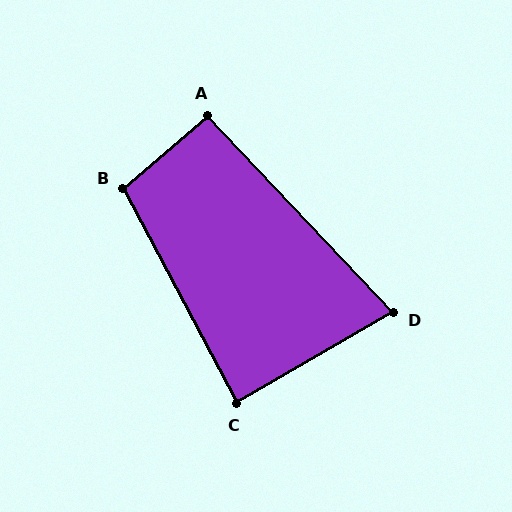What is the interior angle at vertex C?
Approximately 88 degrees (approximately right).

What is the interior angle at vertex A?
Approximately 92 degrees (approximately right).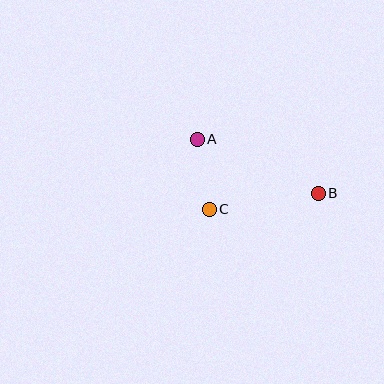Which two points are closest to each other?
Points A and C are closest to each other.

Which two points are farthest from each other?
Points A and B are farthest from each other.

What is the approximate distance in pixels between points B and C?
The distance between B and C is approximately 110 pixels.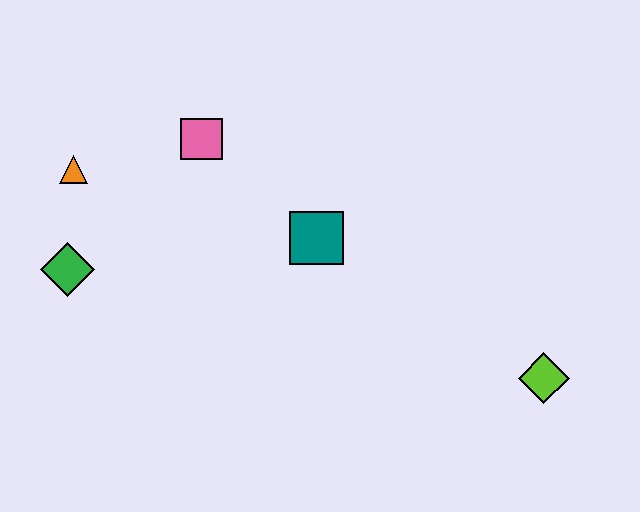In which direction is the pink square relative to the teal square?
The pink square is to the left of the teal square.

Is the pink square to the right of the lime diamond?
No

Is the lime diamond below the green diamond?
Yes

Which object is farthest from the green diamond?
The lime diamond is farthest from the green diamond.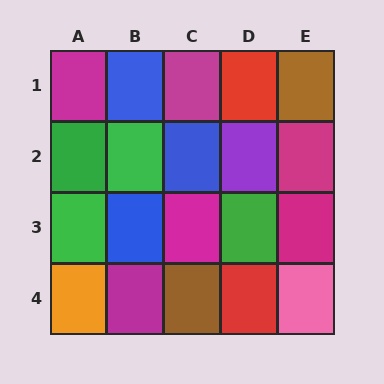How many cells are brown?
2 cells are brown.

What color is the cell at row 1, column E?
Brown.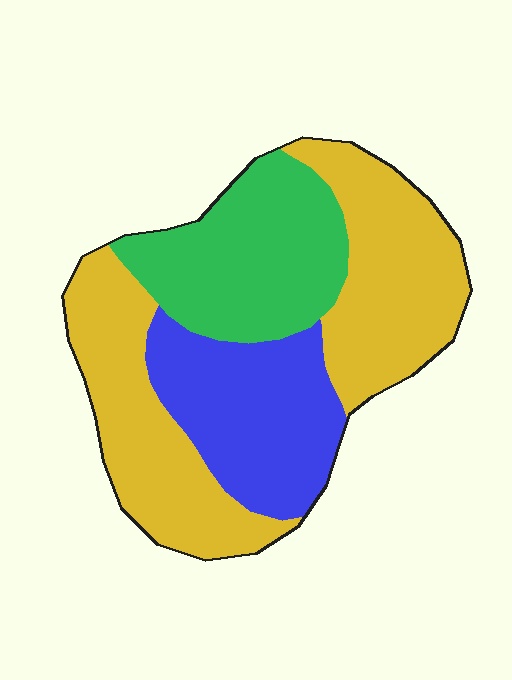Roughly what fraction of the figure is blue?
Blue covers around 25% of the figure.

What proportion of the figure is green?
Green takes up about one quarter (1/4) of the figure.